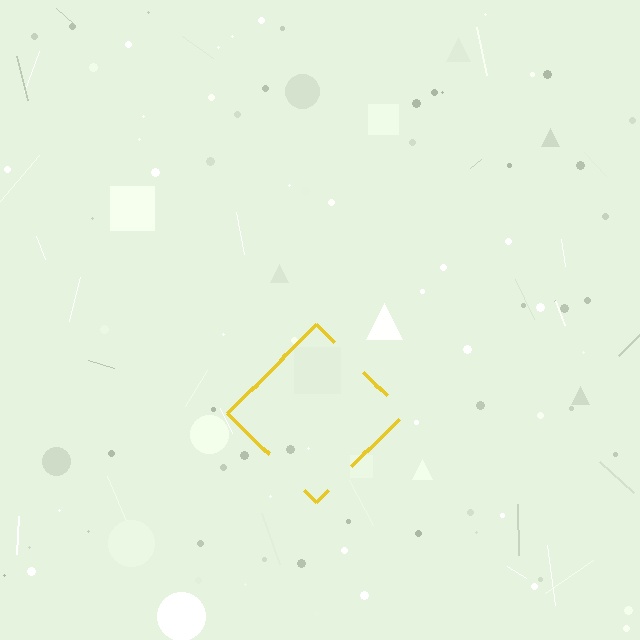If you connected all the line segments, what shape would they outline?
They would outline a diamond.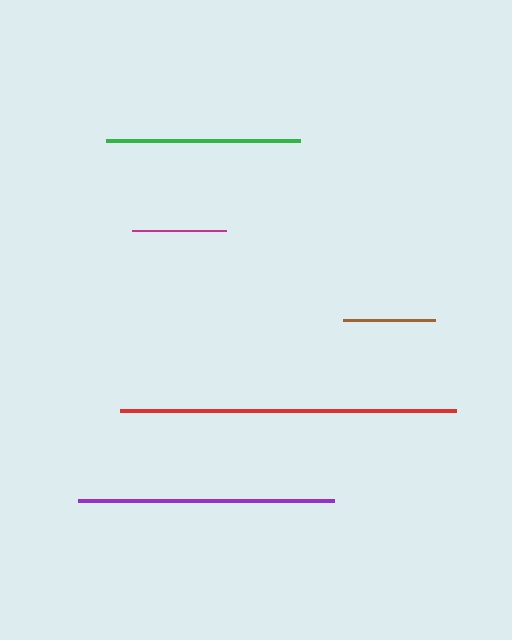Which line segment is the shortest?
The brown line is the shortest at approximately 92 pixels.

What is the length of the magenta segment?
The magenta segment is approximately 95 pixels long.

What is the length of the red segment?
The red segment is approximately 336 pixels long.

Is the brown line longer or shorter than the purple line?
The purple line is longer than the brown line.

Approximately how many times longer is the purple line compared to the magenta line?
The purple line is approximately 2.7 times the length of the magenta line.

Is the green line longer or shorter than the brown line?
The green line is longer than the brown line.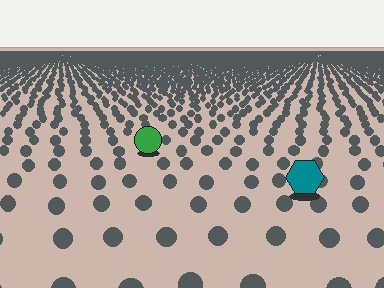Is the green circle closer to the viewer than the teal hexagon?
No. The teal hexagon is closer — you can tell from the texture gradient: the ground texture is coarser near it.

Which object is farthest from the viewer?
The green circle is farthest from the viewer. It appears smaller and the ground texture around it is denser.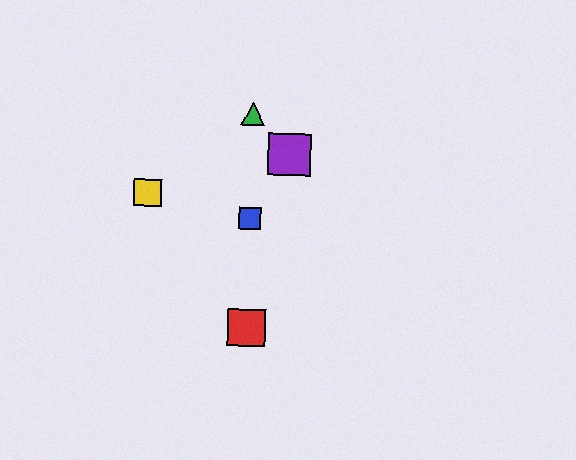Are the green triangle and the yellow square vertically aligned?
No, the green triangle is at x≈253 and the yellow square is at x≈147.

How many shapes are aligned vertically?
3 shapes (the red square, the blue square, the green triangle) are aligned vertically.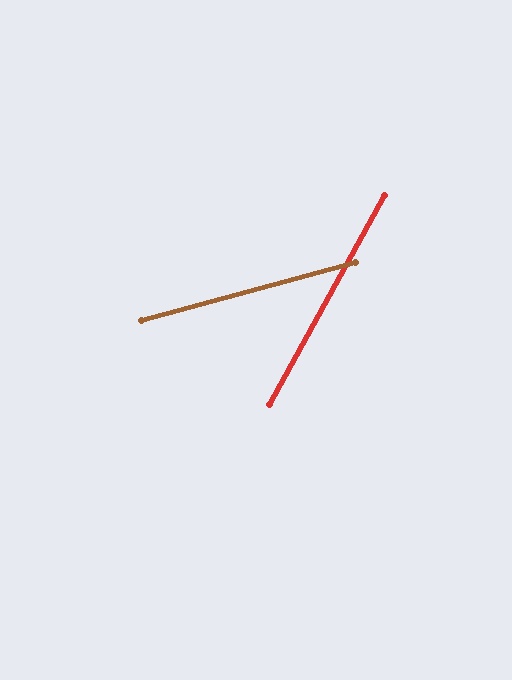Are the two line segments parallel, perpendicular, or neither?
Neither parallel nor perpendicular — they differ by about 46°.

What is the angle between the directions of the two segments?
Approximately 46 degrees.